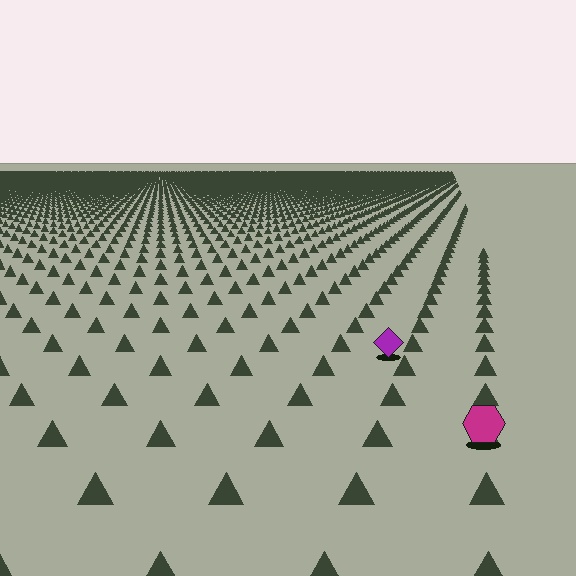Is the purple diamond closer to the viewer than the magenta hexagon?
No. The magenta hexagon is closer — you can tell from the texture gradient: the ground texture is coarser near it.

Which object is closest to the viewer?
The magenta hexagon is closest. The texture marks near it are larger and more spread out.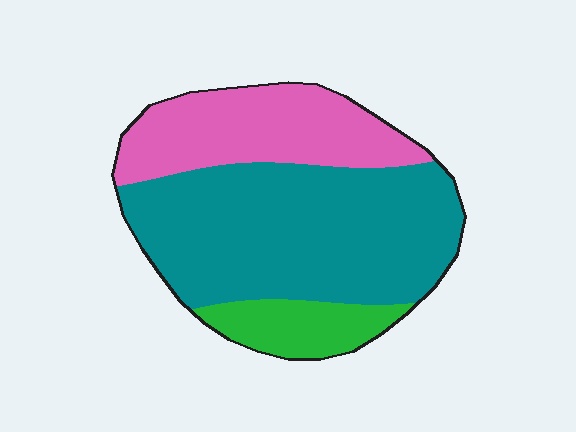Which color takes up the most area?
Teal, at roughly 60%.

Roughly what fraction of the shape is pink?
Pink covers 29% of the shape.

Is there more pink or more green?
Pink.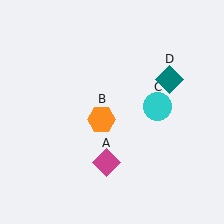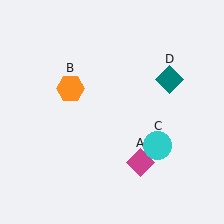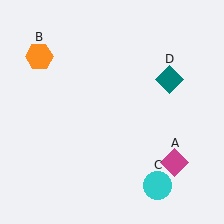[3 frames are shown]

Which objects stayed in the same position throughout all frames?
Teal diamond (object D) remained stationary.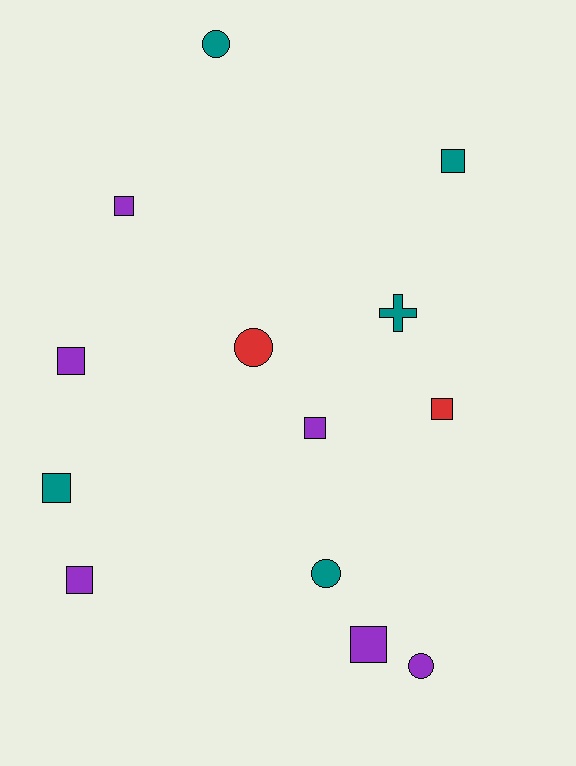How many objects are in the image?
There are 13 objects.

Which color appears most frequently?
Purple, with 6 objects.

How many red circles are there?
There is 1 red circle.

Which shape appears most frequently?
Square, with 8 objects.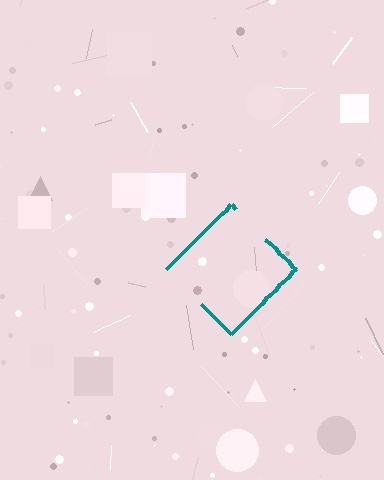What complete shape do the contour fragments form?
The contour fragments form a diamond.